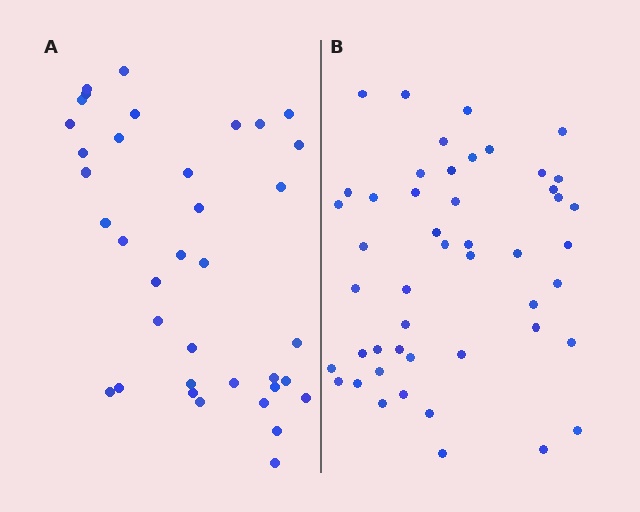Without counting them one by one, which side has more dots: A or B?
Region B (the right region) has more dots.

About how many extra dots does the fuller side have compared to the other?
Region B has roughly 12 or so more dots than region A.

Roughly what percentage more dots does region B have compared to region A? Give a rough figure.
About 30% more.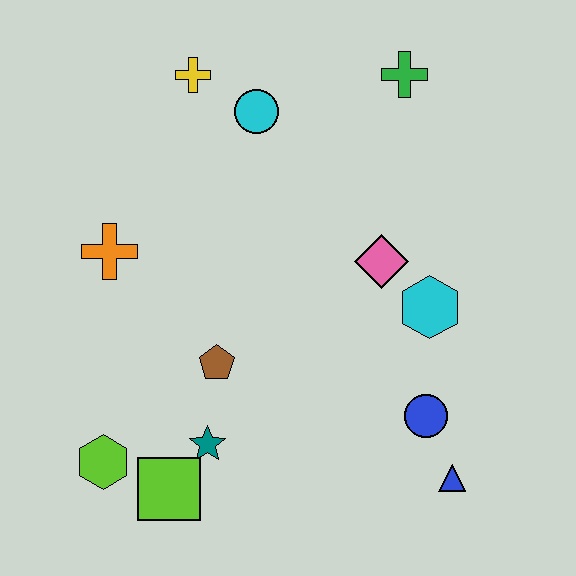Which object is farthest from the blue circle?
The yellow cross is farthest from the blue circle.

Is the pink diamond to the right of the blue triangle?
No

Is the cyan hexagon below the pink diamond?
Yes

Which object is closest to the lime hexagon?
The lime square is closest to the lime hexagon.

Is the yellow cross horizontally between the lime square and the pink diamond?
Yes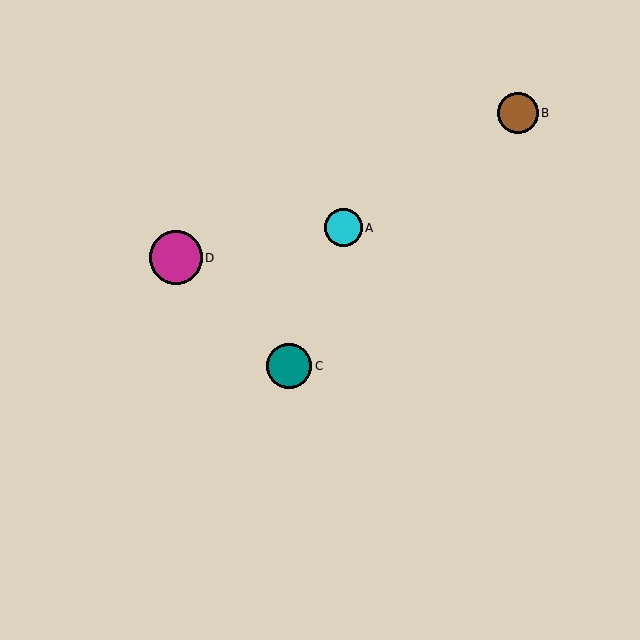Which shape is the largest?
The magenta circle (labeled D) is the largest.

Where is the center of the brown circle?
The center of the brown circle is at (518, 113).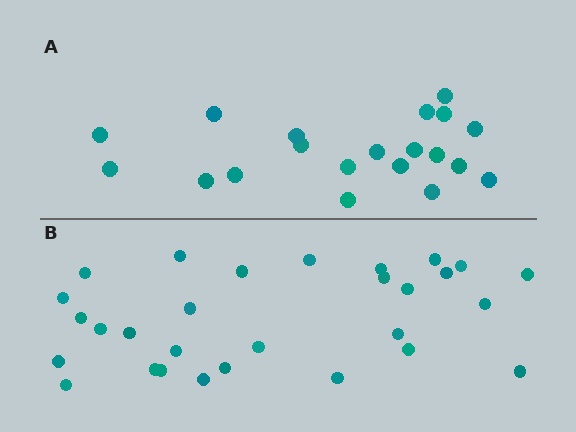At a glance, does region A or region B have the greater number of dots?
Region B (the bottom region) has more dots.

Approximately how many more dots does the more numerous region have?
Region B has roughly 8 or so more dots than region A.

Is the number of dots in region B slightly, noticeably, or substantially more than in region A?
Region B has substantially more. The ratio is roughly 1.4 to 1.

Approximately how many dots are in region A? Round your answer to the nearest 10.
About 20 dots.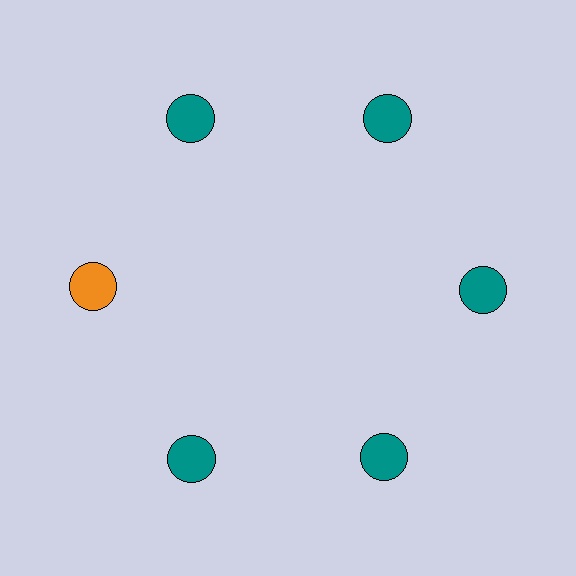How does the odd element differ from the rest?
It has a different color: orange instead of teal.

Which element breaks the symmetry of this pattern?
The orange circle at roughly the 9 o'clock position breaks the symmetry. All other shapes are teal circles.